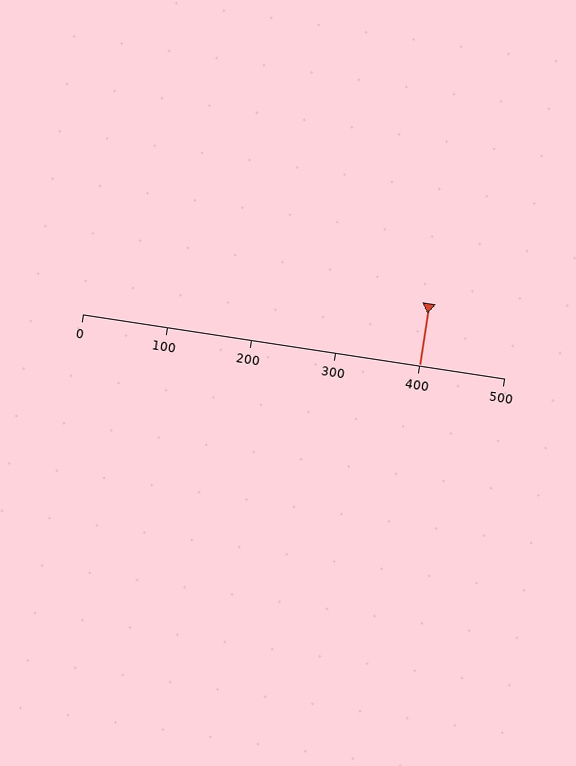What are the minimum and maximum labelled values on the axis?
The axis runs from 0 to 500.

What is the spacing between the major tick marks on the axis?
The major ticks are spaced 100 apart.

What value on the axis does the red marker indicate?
The marker indicates approximately 400.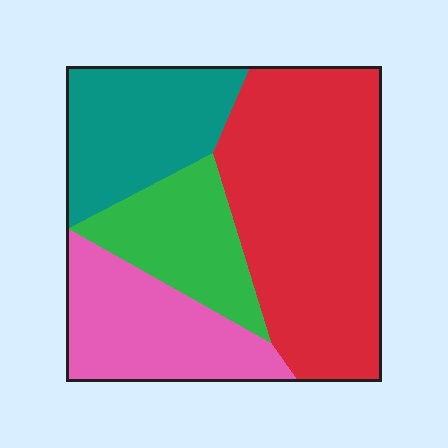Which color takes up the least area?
Green, at roughly 15%.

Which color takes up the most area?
Red, at roughly 45%.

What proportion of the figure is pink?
Pink takes up about one fifth (1/5) of the figure.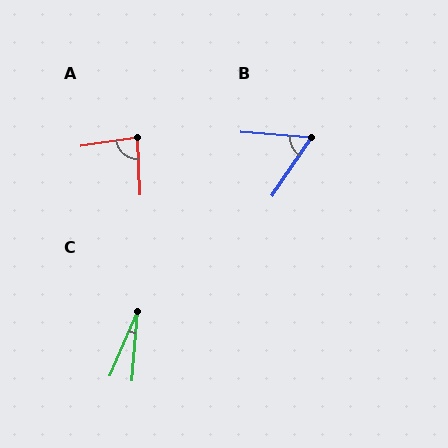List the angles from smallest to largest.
C (18°), B (61°), A (84°).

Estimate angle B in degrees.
Approximately 61 degrees.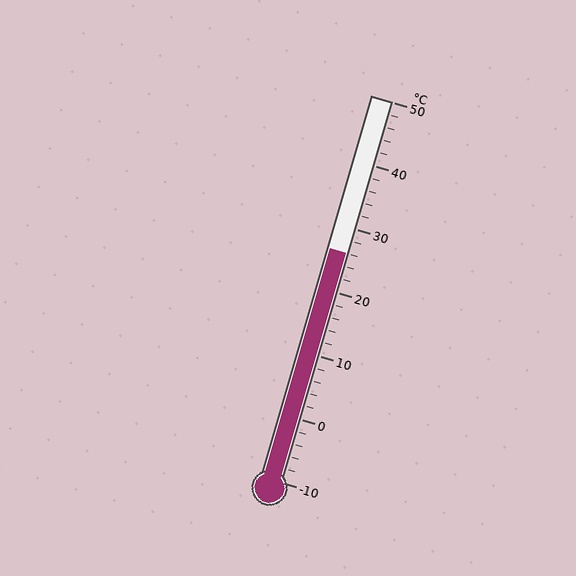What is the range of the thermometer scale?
The thermometer scale ranges from -10°C to 50°C.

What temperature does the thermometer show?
The thermometer shows approximately 26°C.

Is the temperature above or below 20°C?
The temperature is above 20°C.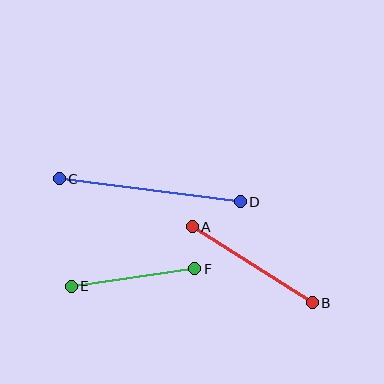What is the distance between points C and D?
The distance is approximately 182 pixels.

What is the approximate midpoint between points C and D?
The midpoint is at approximately (150, 190) pixels.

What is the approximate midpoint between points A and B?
The midpoint is at approximately (252, 265) pixels.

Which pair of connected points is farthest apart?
Points C and D are farthest apart.